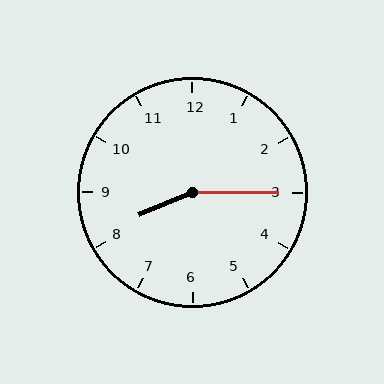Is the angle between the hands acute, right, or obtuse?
It is obtuse.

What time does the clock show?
8:15.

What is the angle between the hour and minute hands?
Approximately 158 degrees.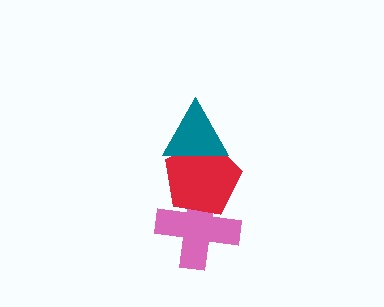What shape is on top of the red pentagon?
The teal triangle is on top of the red pentagon.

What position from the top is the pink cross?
The pink cross is 3rd from the top.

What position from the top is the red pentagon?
The red pentagon is 2nd from the top.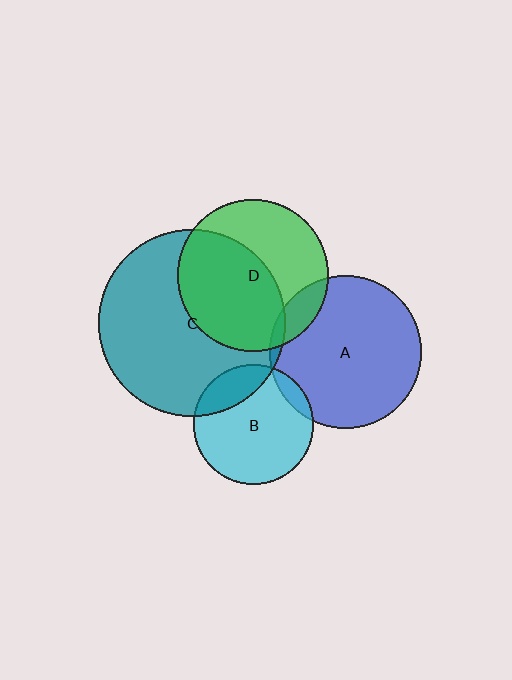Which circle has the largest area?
Circle C (teal).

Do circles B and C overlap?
Yes.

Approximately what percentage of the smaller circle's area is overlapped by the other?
Approximately 20%.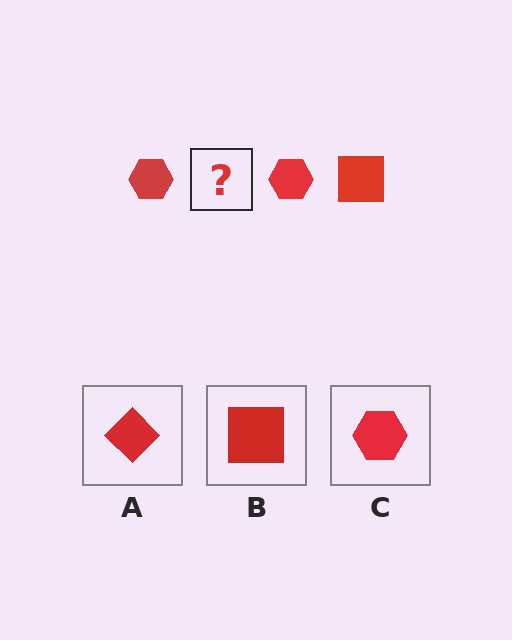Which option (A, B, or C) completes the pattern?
B.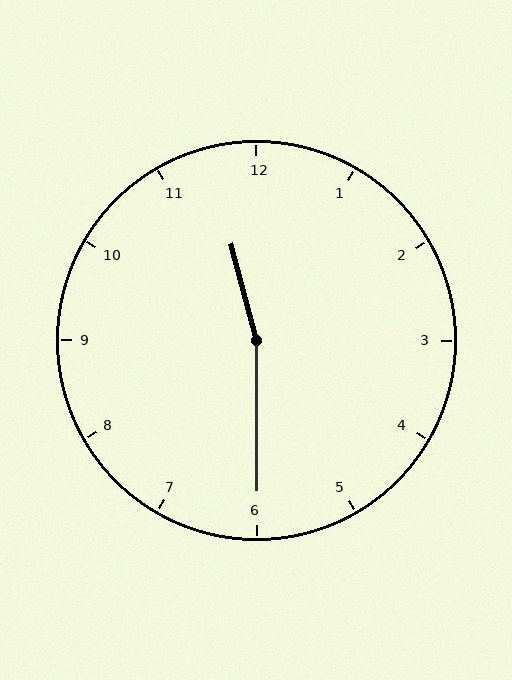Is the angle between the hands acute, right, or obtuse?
It is obtuse.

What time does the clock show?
11:30.